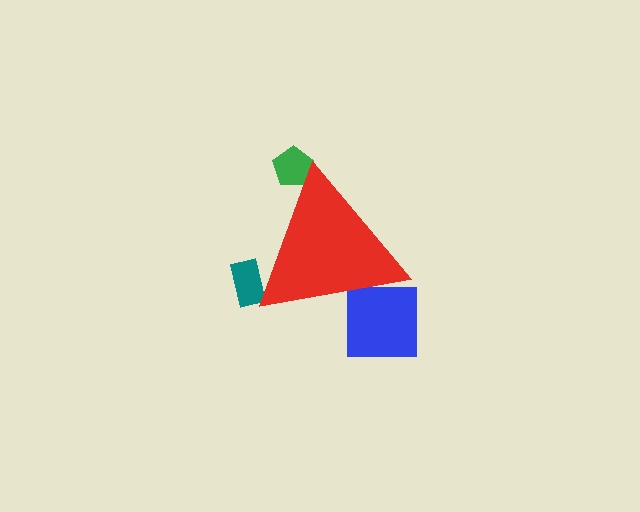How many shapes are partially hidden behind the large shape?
3 shapes are partially hidden.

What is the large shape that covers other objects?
A red triangle.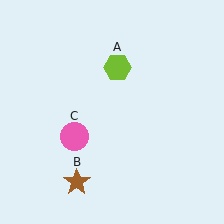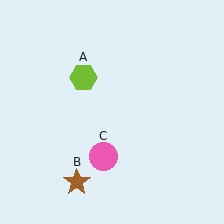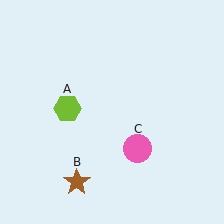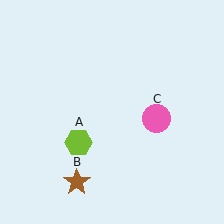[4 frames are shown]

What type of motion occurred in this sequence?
The lime hexagon (object A), pink circle (object C) rotated counterclockwise around the center of the scene.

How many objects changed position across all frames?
2 objects changed position: lime hexagon (object A), pink circle (object C).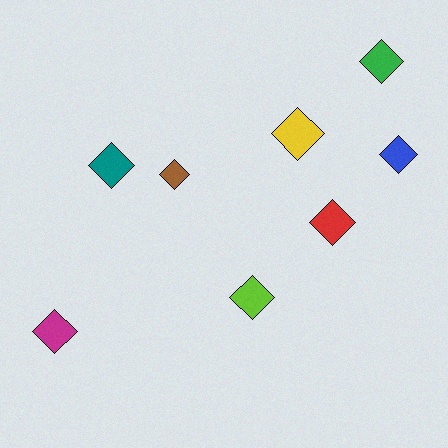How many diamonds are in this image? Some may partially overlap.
There are 8 diamonds.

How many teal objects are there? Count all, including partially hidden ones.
There is 1 teal object.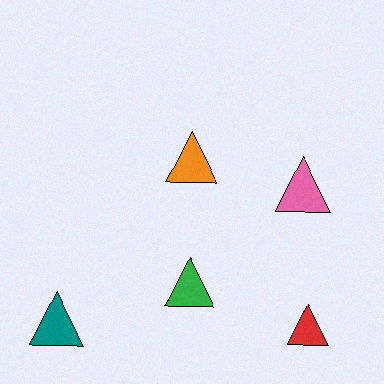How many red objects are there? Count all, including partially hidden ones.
There is 1 red object.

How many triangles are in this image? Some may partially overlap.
There are 5 triangles.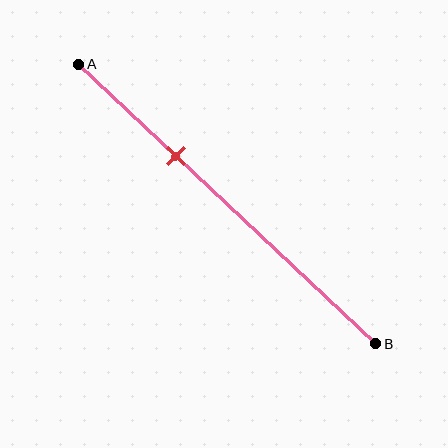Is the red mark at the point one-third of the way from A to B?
Yes, the mark is approximately at the one-third point.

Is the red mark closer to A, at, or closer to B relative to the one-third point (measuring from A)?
The red mark is approximately at the one-third point of segment AB.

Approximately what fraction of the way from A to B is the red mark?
The red mark is approximately 35% of the way from A to B.